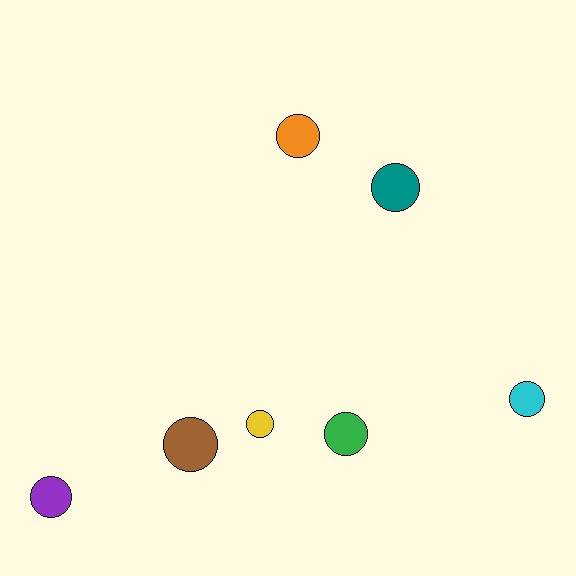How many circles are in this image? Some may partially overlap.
There are 7 circles.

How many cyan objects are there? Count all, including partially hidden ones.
There is 1 cyan object.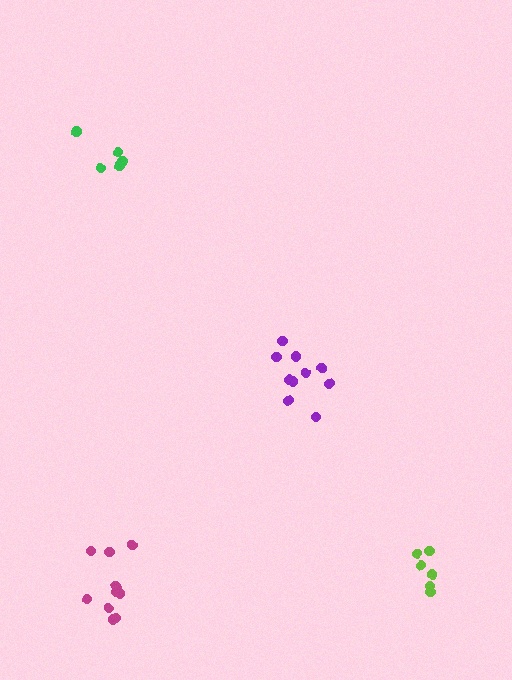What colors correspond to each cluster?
The clusters are colored: lime, green, purple, magenta.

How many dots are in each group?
Group 1: 6 dots, Group 2: 5 dots, Group 3: 10 dots, Group 4: 10 dots (31 total).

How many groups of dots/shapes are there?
There are 4 groups.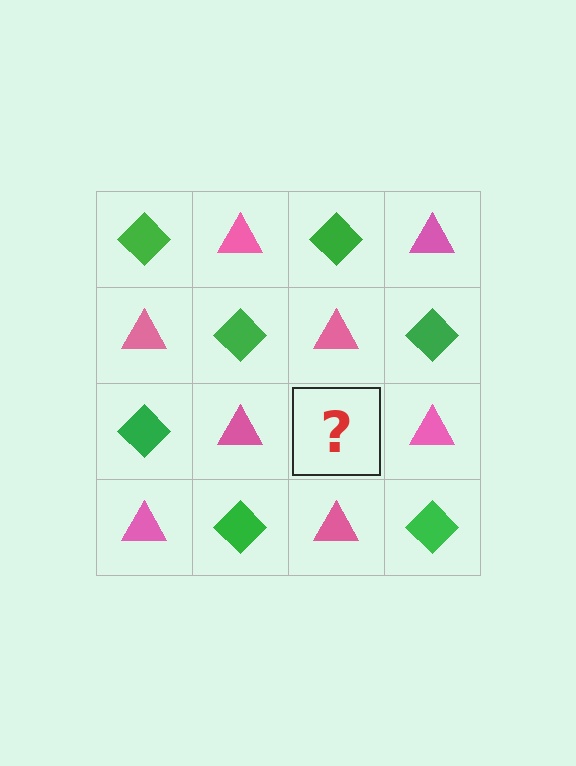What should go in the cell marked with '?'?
The missing cell should contain a green diamond.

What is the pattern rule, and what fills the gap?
The rule is that it alternates green diamond and pink triangle in a checkerboard pattern. The gap should be filled with a green diamond.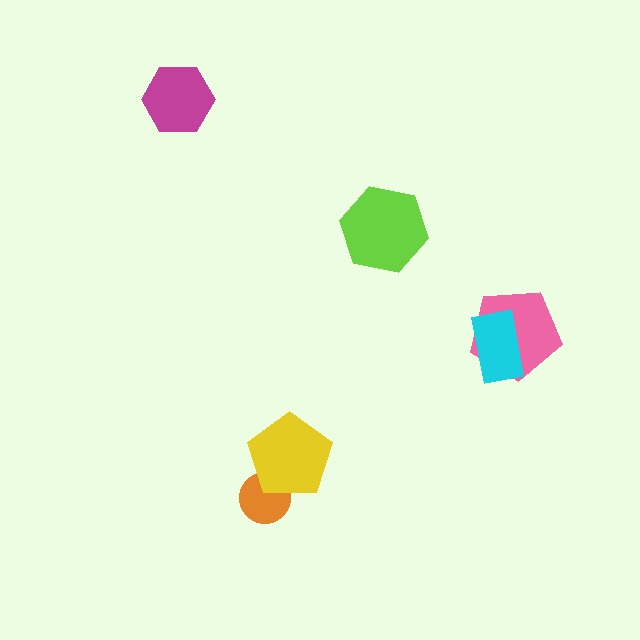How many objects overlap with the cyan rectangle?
1 object overlaps with the cyan rectangle.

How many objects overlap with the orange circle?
1 object overlaps with the orange circle.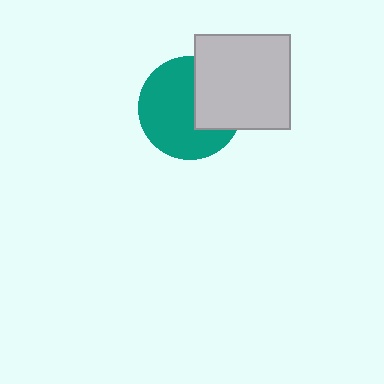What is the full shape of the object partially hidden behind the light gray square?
The partially hidden object is a teal circle.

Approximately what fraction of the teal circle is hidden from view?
Roughly 35% of the teal circle is hidden behind the light gray square.